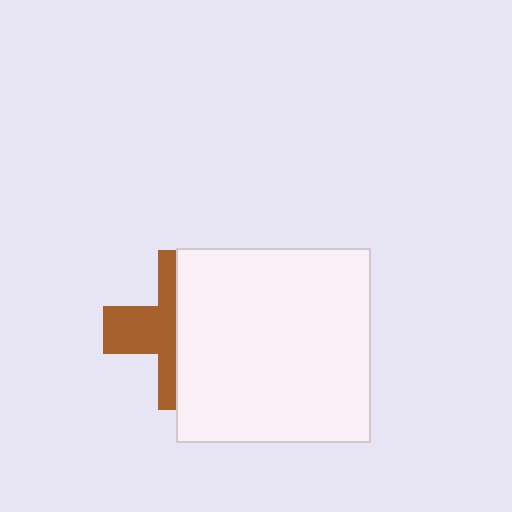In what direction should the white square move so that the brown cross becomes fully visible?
The white square should move right. That is the shortest direction to clear the overlap and leave the brown cross fully visible.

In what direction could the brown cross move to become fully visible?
The brown cross could move left. That would shift it out from behind the white square entirely.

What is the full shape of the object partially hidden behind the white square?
The partially hidden object is a brown cross.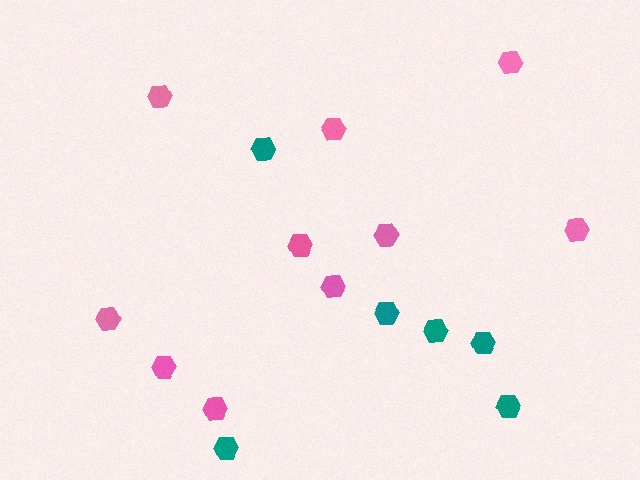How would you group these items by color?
There are 2 groups: one group of teal hexagons (6) and one group of pink hexagons (10).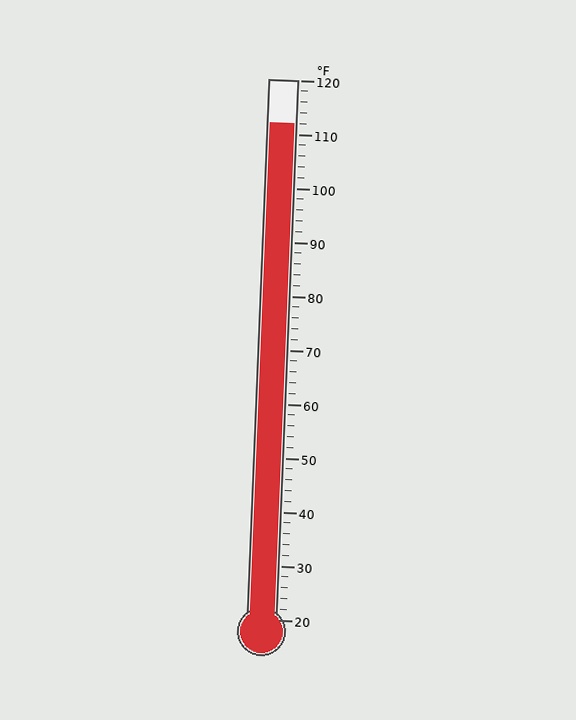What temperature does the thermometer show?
The thermometer shows approximately 112°F.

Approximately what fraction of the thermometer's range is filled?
The thermometer is filled to approximately 90% of its range.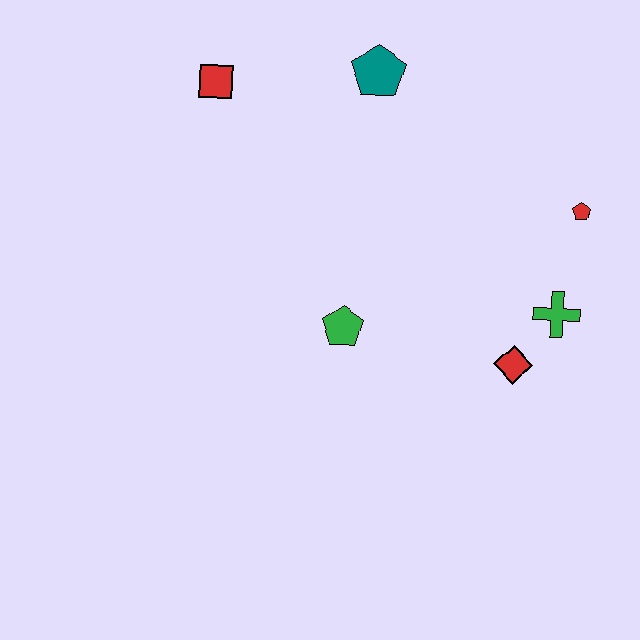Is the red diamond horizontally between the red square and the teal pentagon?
No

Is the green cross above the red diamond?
Yes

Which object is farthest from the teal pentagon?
The red diamond is farthest from the teal pentagon.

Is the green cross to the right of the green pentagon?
Yes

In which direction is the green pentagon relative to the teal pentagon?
The green pentagon is below the teal pentagon.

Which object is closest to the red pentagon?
The green cross is closest to the red pentagon.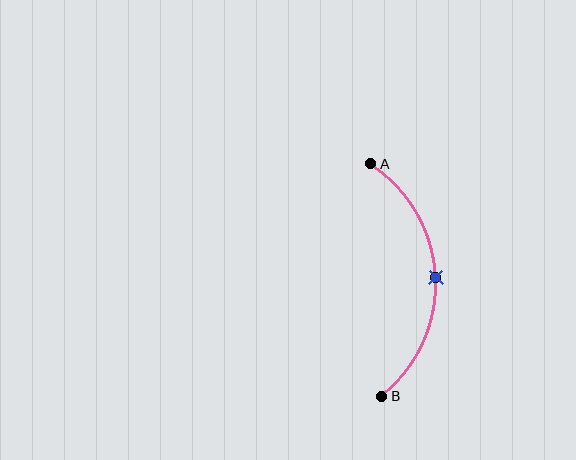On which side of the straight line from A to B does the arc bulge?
The arc bulges to the right of the straight line connecting A and B.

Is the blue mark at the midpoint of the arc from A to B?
Yes. The blue mark lies on the arc at equal arc-length from both A and B — it is the arc midpoint.